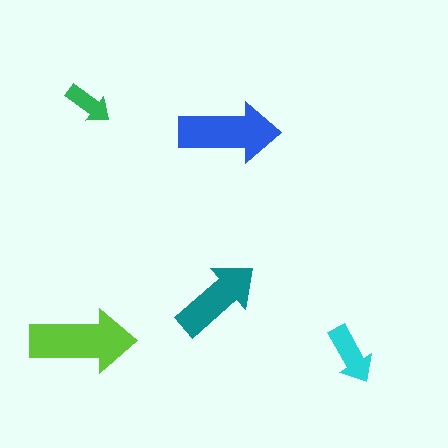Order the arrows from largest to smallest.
the lime one, the blue one, the teal one, the cyan one, the green one.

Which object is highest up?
The green arrow is topmost.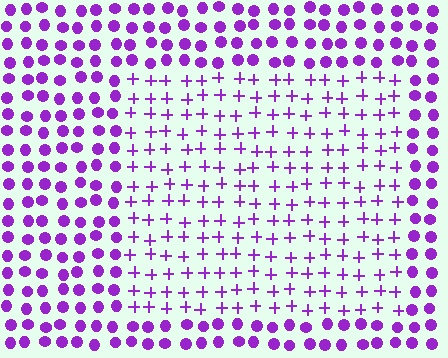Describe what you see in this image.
The image is filled with small purple elements arranged in a uniform grid. A rectangle-shaped region contains plus signs, while the surrounding area contains circles. The boundary is defined purely by the change in element shape.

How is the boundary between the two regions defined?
The boundary is defined by a change in element shape: plus signs inside vs. circles outside. All elements share the same color and spacing.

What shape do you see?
I see a rectangle.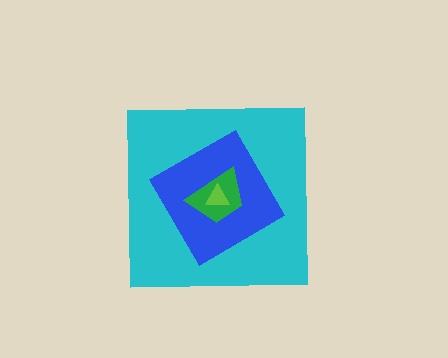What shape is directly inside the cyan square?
The blue diamond.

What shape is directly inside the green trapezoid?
The lime triangle.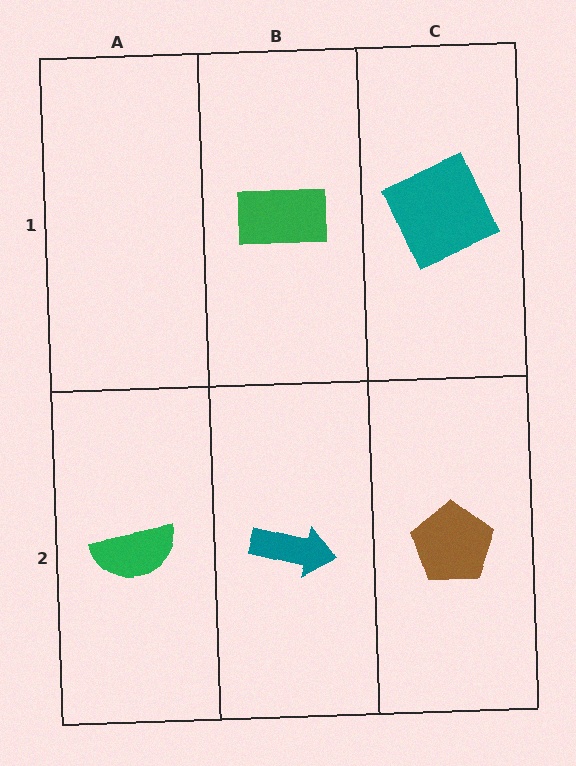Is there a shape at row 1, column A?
No, that cell is empty.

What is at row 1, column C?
A teal square.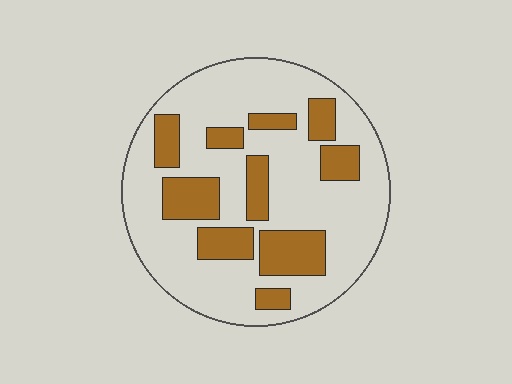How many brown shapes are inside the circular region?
10.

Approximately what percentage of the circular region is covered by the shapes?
Approximately 25%.